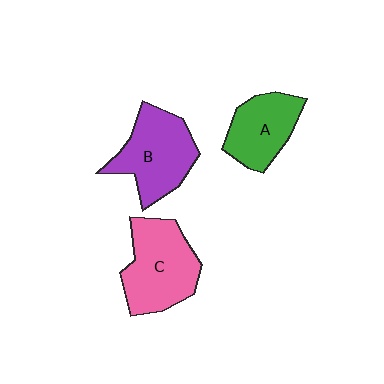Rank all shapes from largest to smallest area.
From largest to smallest: C (pink), B (purple), A (green).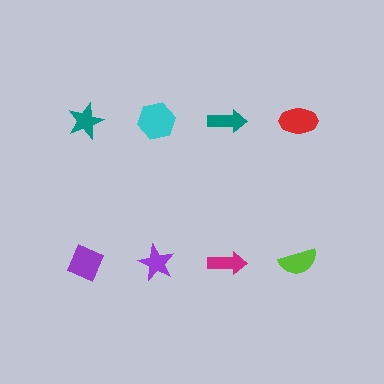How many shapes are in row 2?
4 shapes.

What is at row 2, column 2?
A purple star.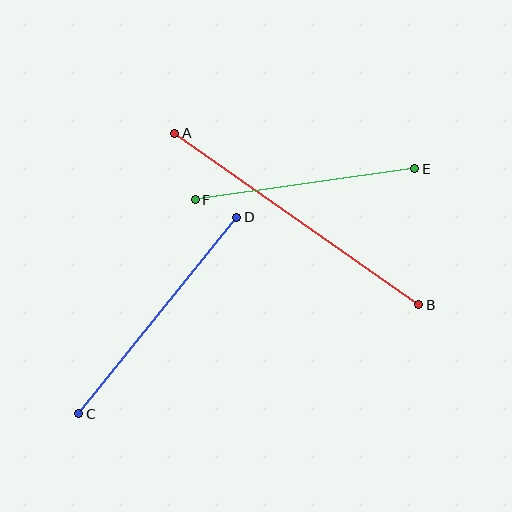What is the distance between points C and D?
The distance is approximately 253 pixels.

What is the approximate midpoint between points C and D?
The midpoint is at approximately (158, 316) pixels.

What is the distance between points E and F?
The distance is approximately 222 pixels.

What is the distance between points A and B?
The distance is approximately 298 pixels.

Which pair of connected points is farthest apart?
Points A and B are farthest apart.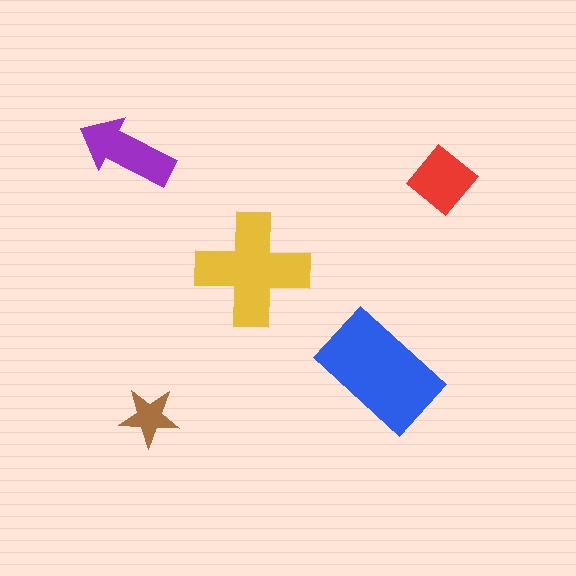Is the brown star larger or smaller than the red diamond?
Smaller.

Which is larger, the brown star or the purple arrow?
The purple arrow.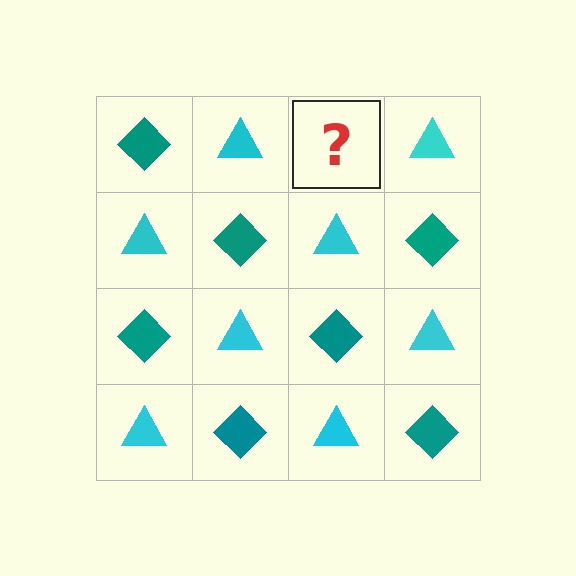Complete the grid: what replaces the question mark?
The question mark should be replaced with a teal diamond.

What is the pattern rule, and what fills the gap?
The rule is that it alternates teal diamond and cyan triangle in a checkerboard pattern. The gap should be filled with a teal diamond.